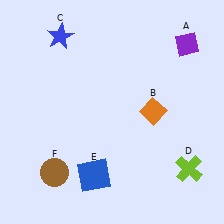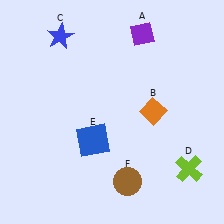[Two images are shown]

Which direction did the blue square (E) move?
The blue square (E) moved up.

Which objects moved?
The objects that moved are: the purple diamond (A), the blue square (E), the brown circle (F).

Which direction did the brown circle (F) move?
The brown circle (F) moved right.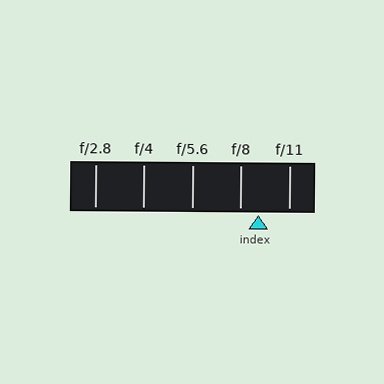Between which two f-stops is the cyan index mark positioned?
The index mark is between f/8 and f/11.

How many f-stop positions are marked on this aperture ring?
There are 5 f-stop positions marked.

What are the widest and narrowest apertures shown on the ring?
The widest aperture shown is f/2.8 and the narrowest is f/11.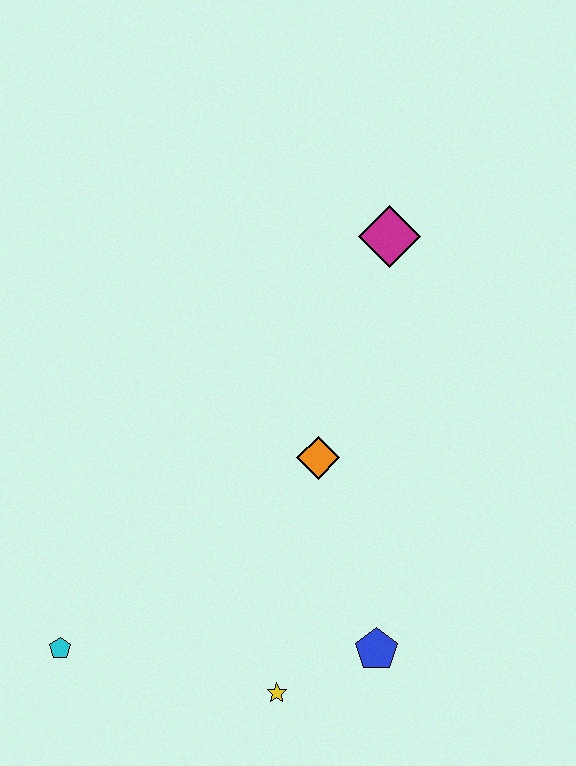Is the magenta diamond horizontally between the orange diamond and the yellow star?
No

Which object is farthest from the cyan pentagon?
The magenta diamond is farthest from the cyan pentagon.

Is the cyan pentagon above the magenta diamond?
No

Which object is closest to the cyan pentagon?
The yellow star is closest to the cyan pentagon.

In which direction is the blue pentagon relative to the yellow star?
The blue pentagon is to the right of the yellow star.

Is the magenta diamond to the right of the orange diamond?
Yes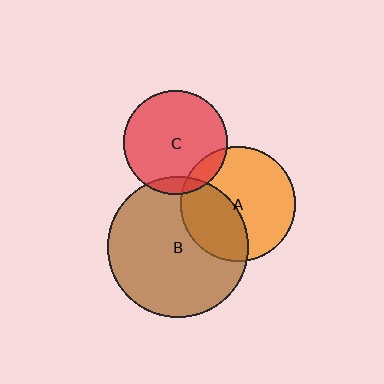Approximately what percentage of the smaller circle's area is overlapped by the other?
Approximately 40%.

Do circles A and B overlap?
Yes.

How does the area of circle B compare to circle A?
Approximately 1.5 times.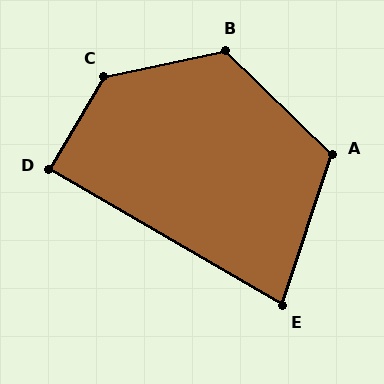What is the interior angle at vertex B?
Approximately 124 degrees (obtuse).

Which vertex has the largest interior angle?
C, at approximately 133 degrees.